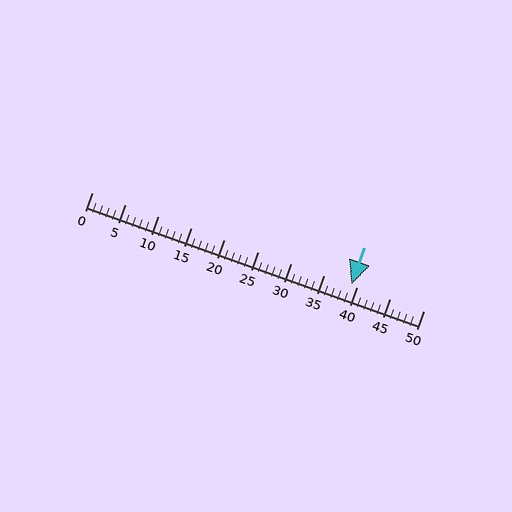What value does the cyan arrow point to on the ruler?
The cyan arrow points to approximately 39.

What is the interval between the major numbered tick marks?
The major tick marks are spaced 5 units apart.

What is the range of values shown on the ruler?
The ruler shows values from 0 to 50.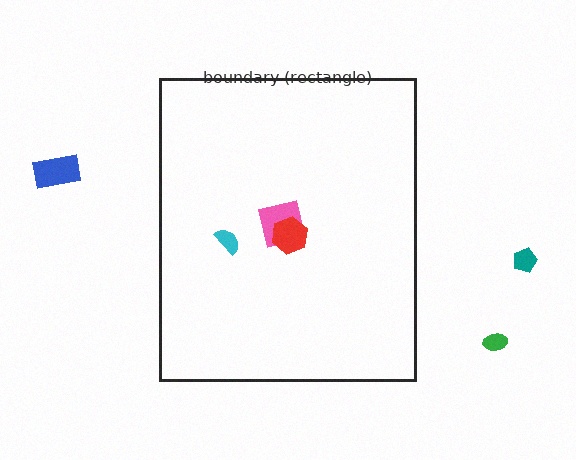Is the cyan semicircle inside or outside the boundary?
Inside.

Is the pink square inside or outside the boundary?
Inside.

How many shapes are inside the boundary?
3 inside, 3 outside.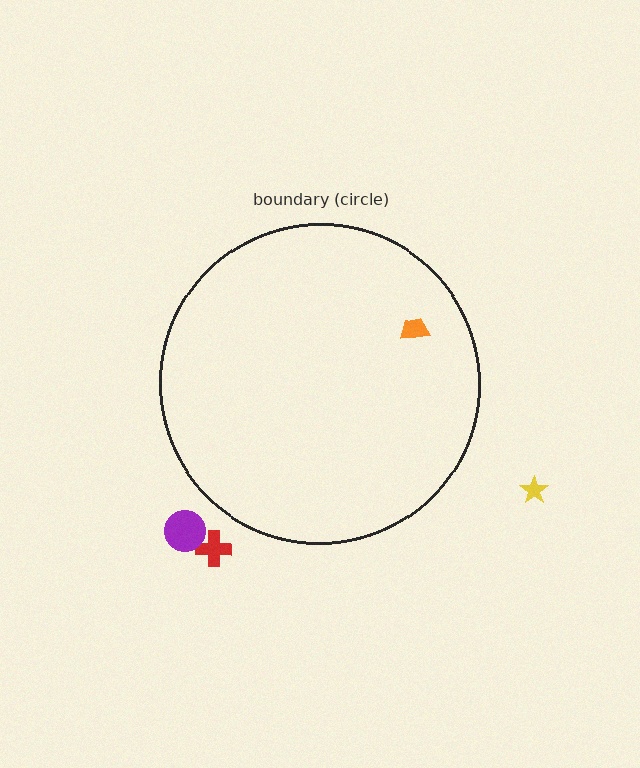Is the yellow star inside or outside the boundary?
Outside.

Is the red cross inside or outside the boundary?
Outside.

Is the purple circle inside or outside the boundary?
Outside.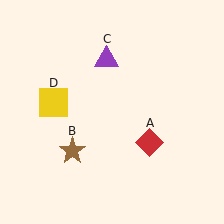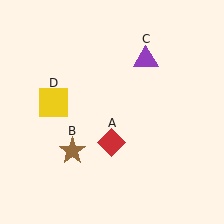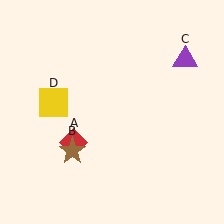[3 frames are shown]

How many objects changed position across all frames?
2 objects changed position: red diamond (object A), purple triangle (object C).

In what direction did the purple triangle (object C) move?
The purple triangle (object C) moved right.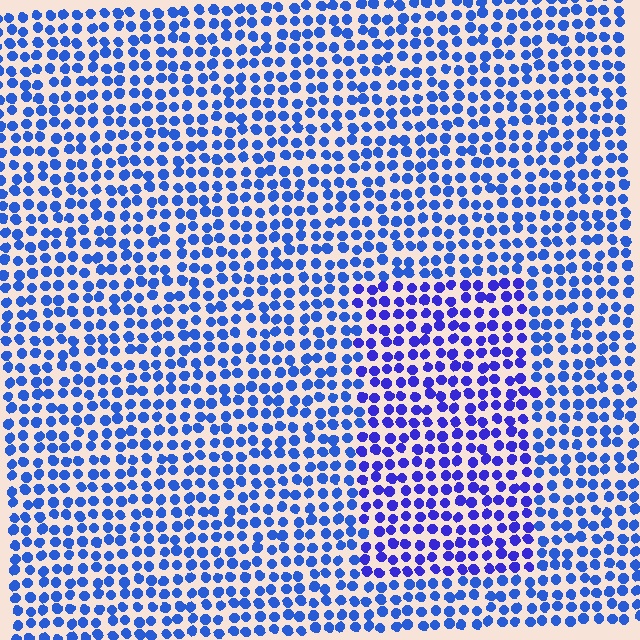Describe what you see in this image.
The image is filled with small blue elements in a uniform arrangement. A rectangle-shaped region is visible where the elements are tinted to a slightly different hue, forming a subtle color boundary.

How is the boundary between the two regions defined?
The boundary is defined purely by a slight shift in hue (about 23 degrees). Spacing, size, and orientation are identical on both sides.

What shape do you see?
I see a rectangle.